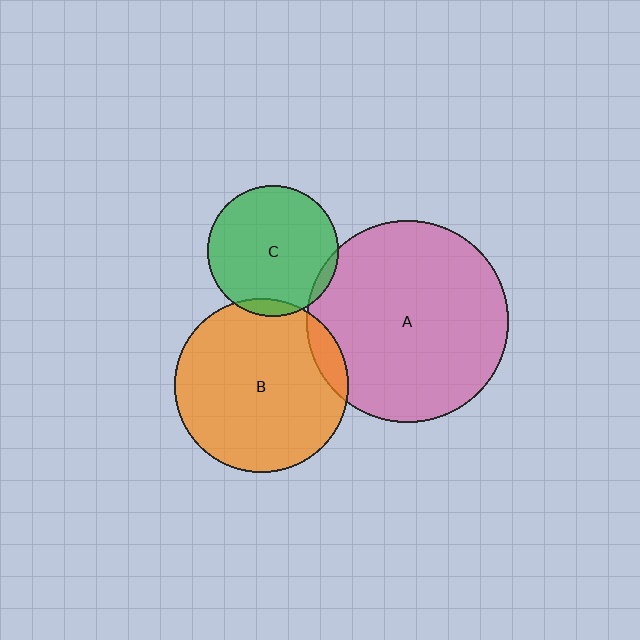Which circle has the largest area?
Circle A (pink).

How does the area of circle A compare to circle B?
Approximately 1.3 times.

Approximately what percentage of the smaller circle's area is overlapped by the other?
Approximately 5%.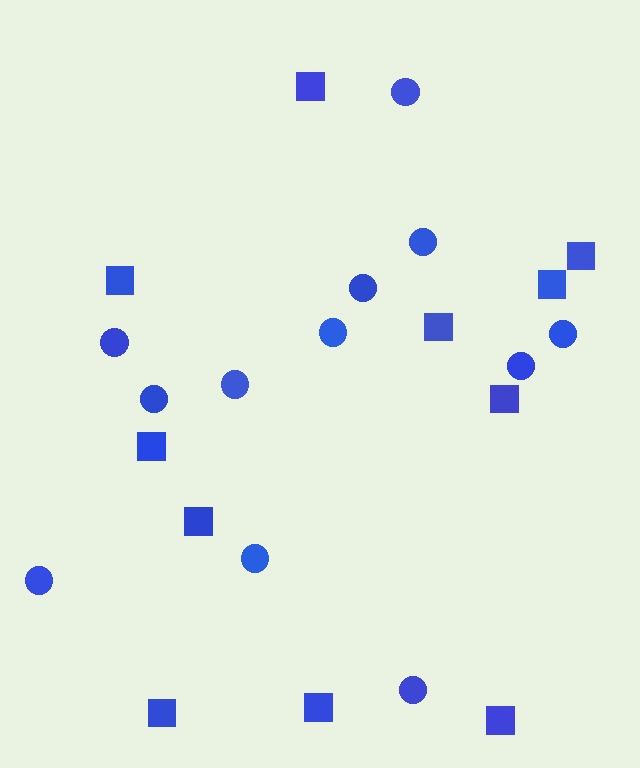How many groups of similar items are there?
There are 2 groups: one group of circles (12) and one group of squares (11).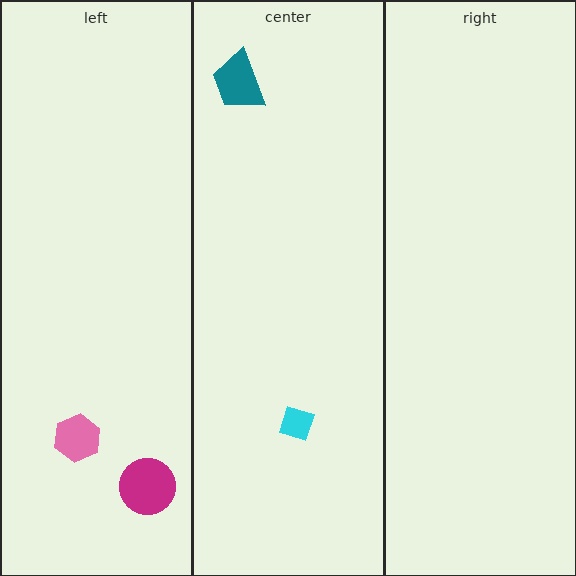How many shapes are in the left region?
2.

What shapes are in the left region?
The pink hexagon, the magenta circle.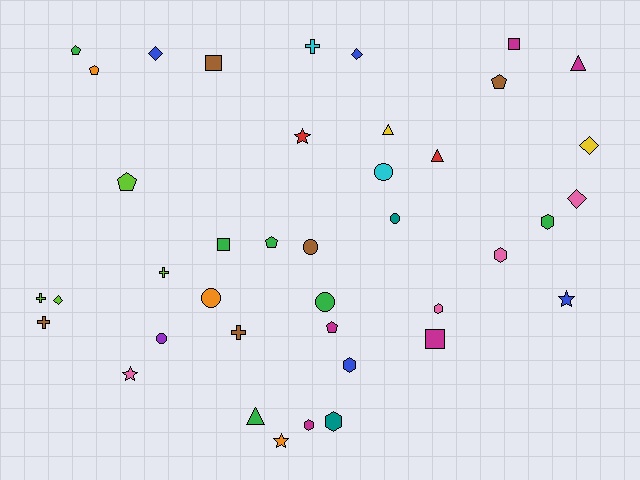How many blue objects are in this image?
There are 4 blue objects.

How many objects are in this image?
There are 40 objects.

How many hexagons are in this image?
There are 6 hexagons.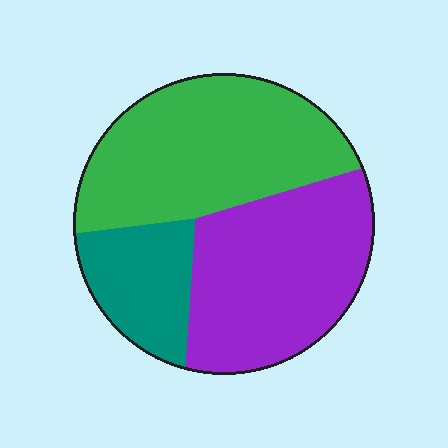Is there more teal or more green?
Green.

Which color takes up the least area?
Teal, at roughly 20%.